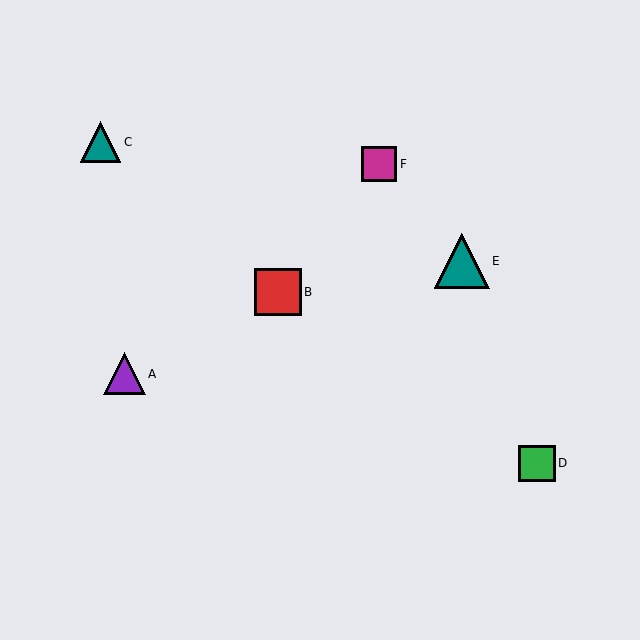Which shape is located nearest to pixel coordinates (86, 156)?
The teal triangle (labeled C) at (101, 142) is nearest to that location.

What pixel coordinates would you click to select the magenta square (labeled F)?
Click at (379, 164) to select the magenta square F.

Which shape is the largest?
The teal triangle (labeled E) is the largest.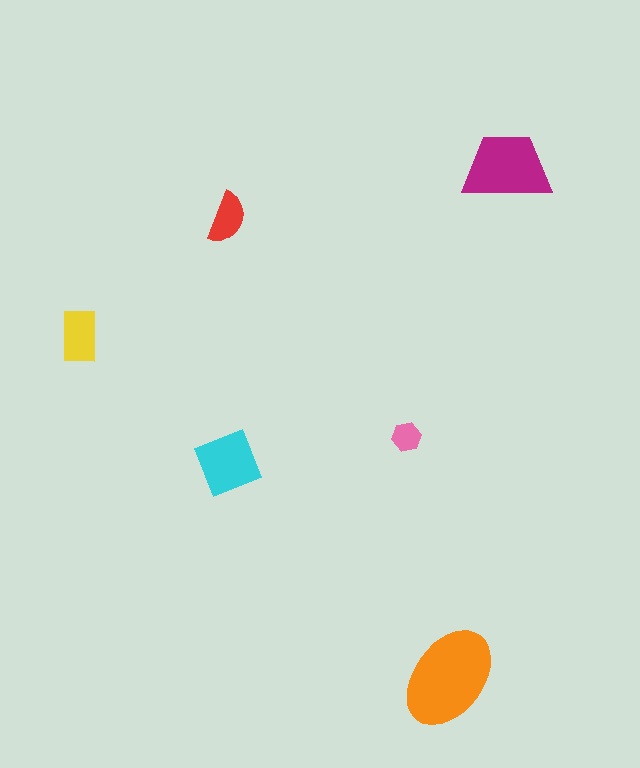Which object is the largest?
The orange ellipse.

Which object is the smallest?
The pink hexagon.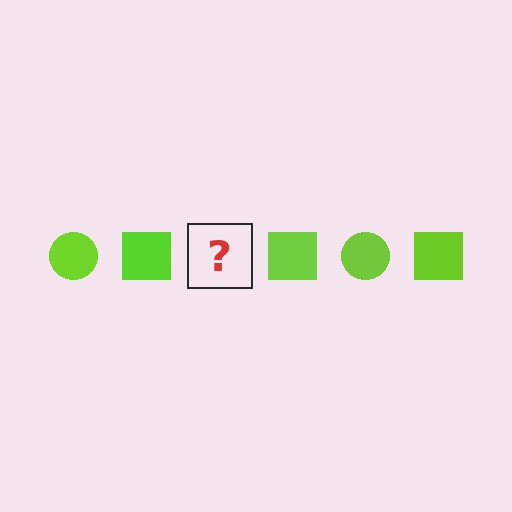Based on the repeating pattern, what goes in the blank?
The blank should be a lime circle.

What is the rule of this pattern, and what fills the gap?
The rule is that the pattern cycles through circle, square shapes in lime. The gap should be filled with a lime circle.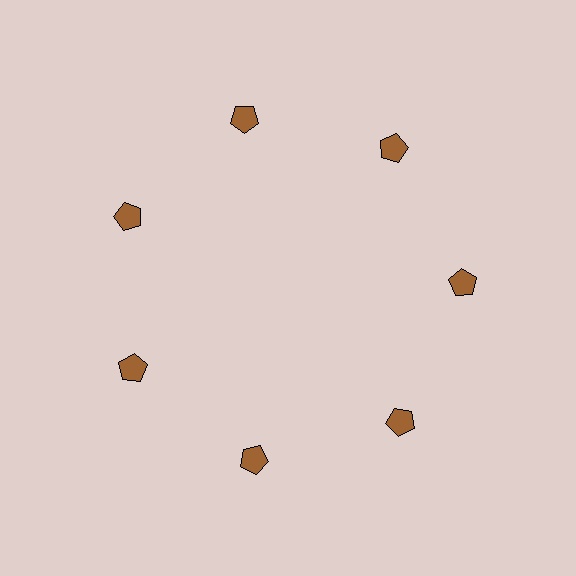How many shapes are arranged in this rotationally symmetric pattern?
There are 7 shapes, arranged in 7 groups of 1.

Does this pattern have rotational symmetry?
Yes, this pattern has 7-fold rotational symmetry. It looks the same after rotating 51 degrees around the center.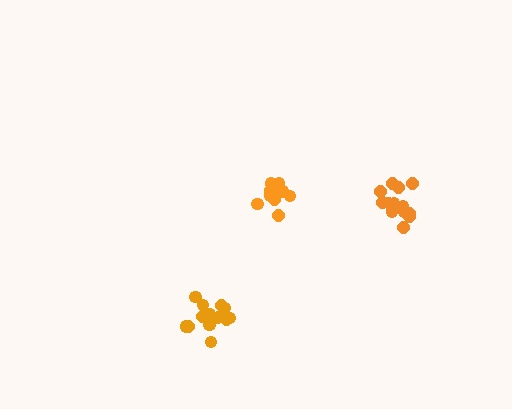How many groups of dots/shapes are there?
There are 3 groups.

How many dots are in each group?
Group 1: 13 dots, Group 2: 13 dots, Group 3: 10 dots (36 total).